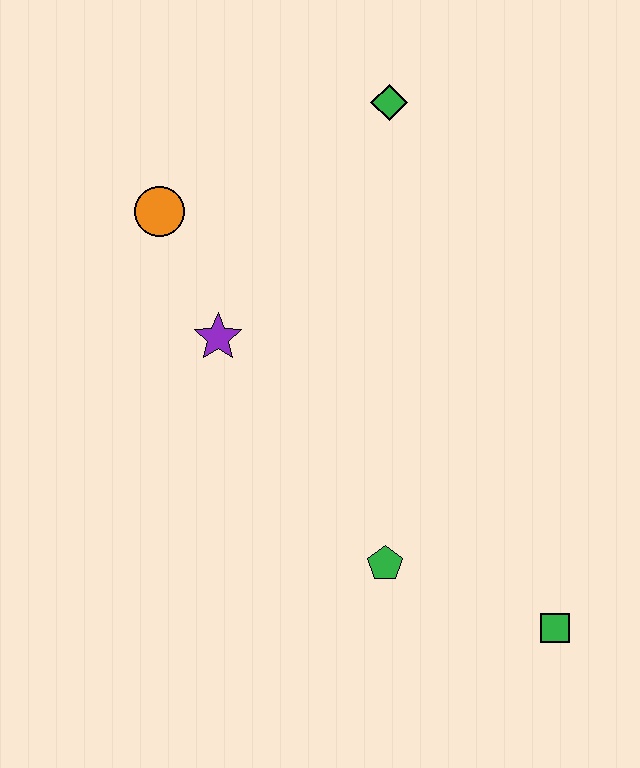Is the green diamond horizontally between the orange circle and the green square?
Yes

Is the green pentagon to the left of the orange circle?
No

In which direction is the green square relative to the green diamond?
The green square is below the green diamond.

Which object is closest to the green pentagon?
The green square is closest to the green pentagon.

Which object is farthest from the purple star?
The green square is farthest from the purple star.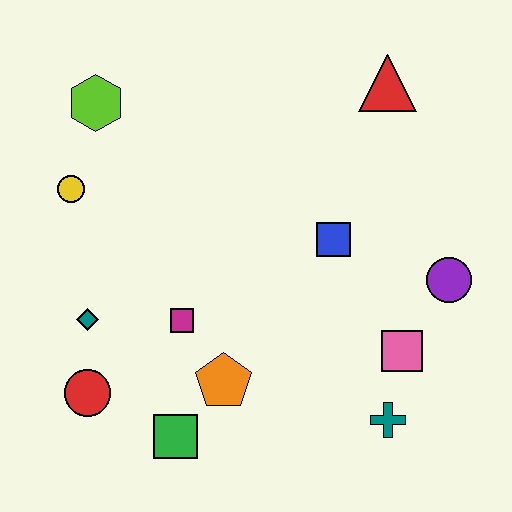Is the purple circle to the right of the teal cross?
Yes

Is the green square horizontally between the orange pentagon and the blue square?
No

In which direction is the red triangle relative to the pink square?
The red triangle is above the pink square.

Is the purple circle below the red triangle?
Yes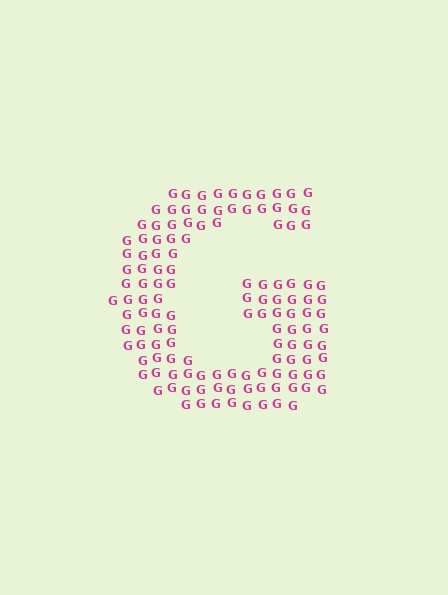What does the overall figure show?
The overall figure shows the letter G.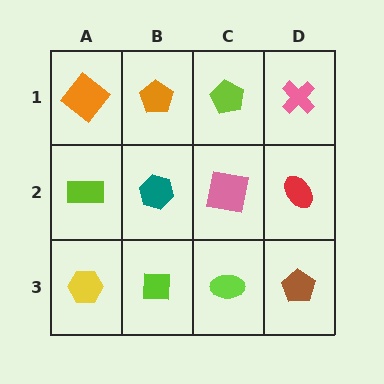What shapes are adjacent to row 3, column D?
A red ellipse (row 2, column D), a lime ellipse (row 3, column C).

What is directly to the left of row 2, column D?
A pink square.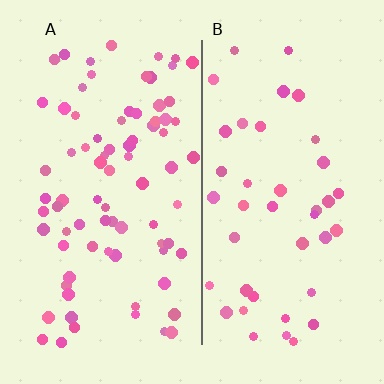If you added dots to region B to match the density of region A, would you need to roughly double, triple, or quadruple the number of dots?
Approximately double.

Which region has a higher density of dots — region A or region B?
A (the left).